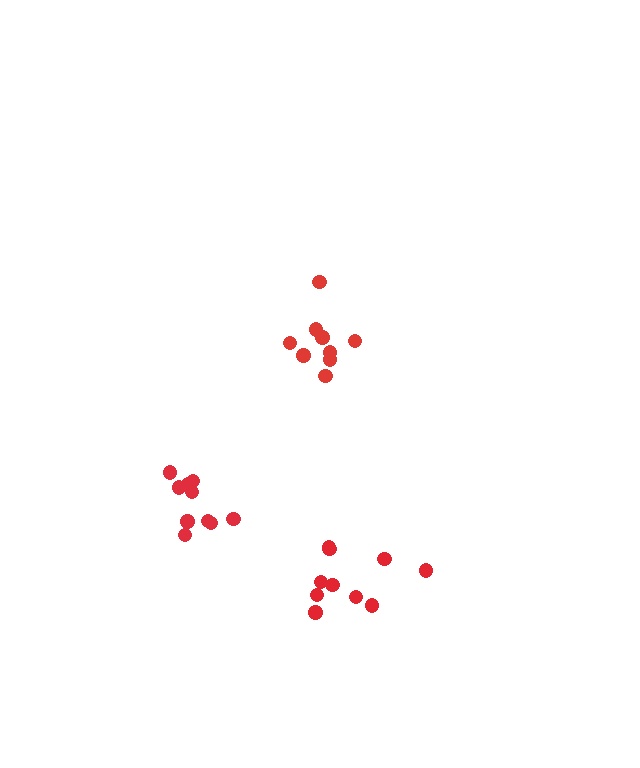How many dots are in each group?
Group 1: 10 dots, Group 2: 10 dots, Group 3: 10 dots (30 total).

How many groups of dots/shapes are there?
There are 3 groups.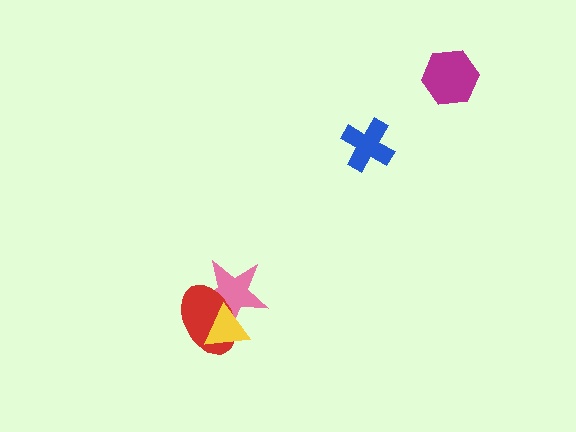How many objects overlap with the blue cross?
0 objects overlap with the blue cross.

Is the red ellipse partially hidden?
Yes, it is partially covered by another shape.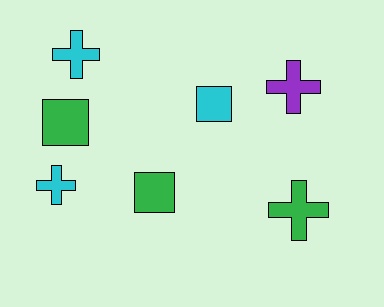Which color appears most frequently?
Cyan, with 3 objects.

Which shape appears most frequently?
Cross, with 4 objects.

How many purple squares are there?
There are no purple squares.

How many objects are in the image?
There are 7 objects.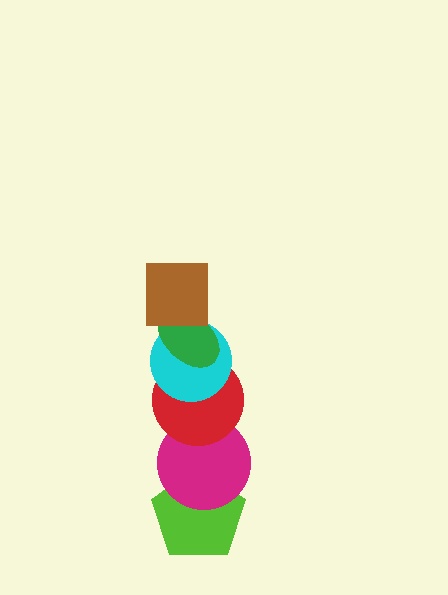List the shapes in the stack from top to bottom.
From top to bottom: the brown square, the green ellipse, the cyan circle, the red circle, the magenta circle, the lime pentagon.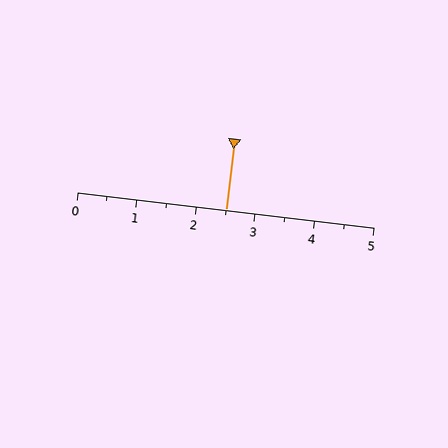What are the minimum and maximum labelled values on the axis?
The axis runs from 0 to 5.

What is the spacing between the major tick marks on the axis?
The major ticks are spaced 1 apart.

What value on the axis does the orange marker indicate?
The marker indicates approximately 2.5.